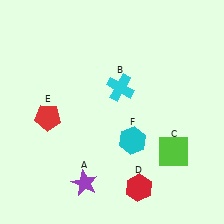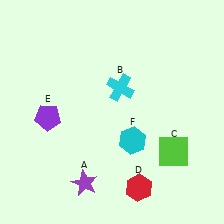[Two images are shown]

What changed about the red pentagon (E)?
In Image 1, E is red. In Image 2, it changed to purple.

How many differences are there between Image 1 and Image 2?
There is 1 difference between the two images.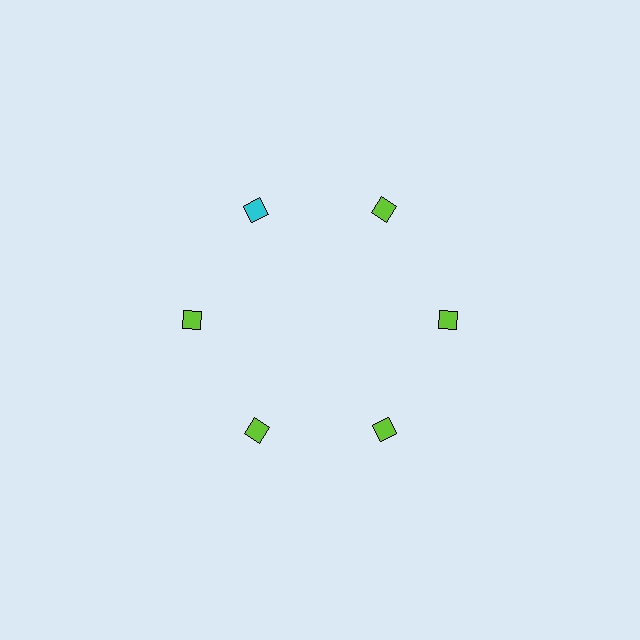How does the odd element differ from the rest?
It has a different color: cyan instead of lime.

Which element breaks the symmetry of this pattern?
The cyan diamond at roughly the 11 o'clock position breaks the symmetry. All other shapes are lime diamonds.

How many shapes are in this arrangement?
There are 6 shapes arranged in a ring pattern.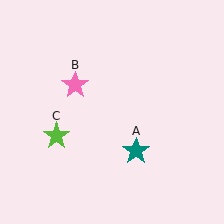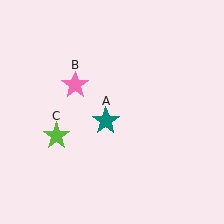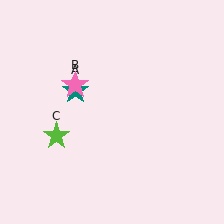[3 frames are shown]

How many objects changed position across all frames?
1 object changed position: teal star (object A).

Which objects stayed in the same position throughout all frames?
Pink star (object B) and lime star (object C) remained stationary.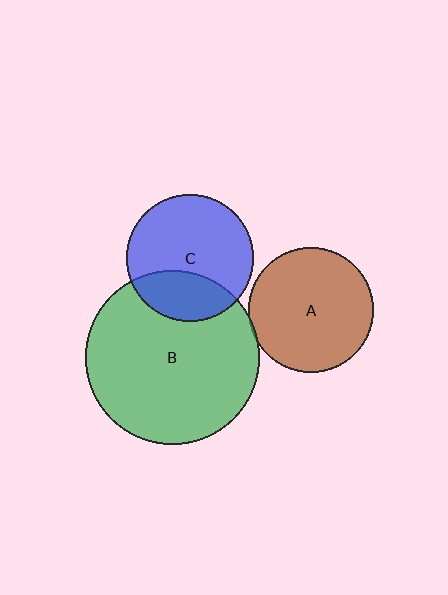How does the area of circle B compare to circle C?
Approximately 1.9 times.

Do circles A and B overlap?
Yes.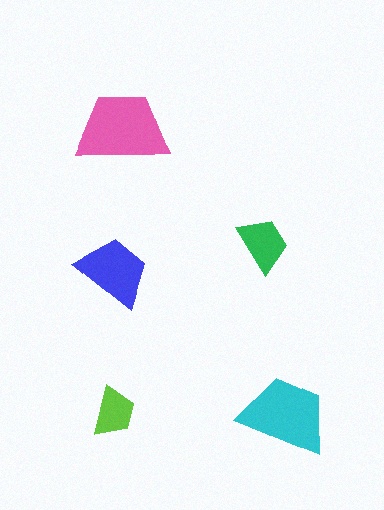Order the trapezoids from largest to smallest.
the pink one, the cyan one, the blue one, the green one, the lime one.